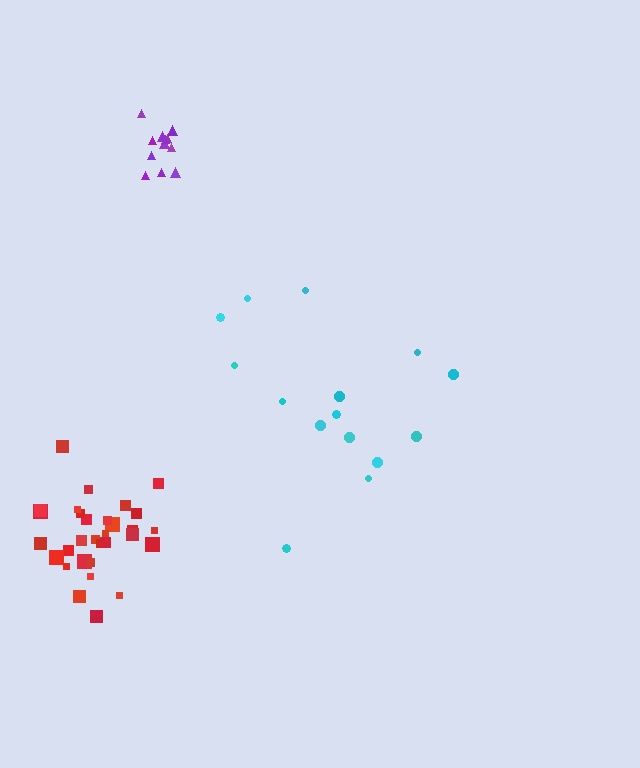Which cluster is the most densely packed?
Purple.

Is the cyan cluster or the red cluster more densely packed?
Red.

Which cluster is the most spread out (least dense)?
Cyan.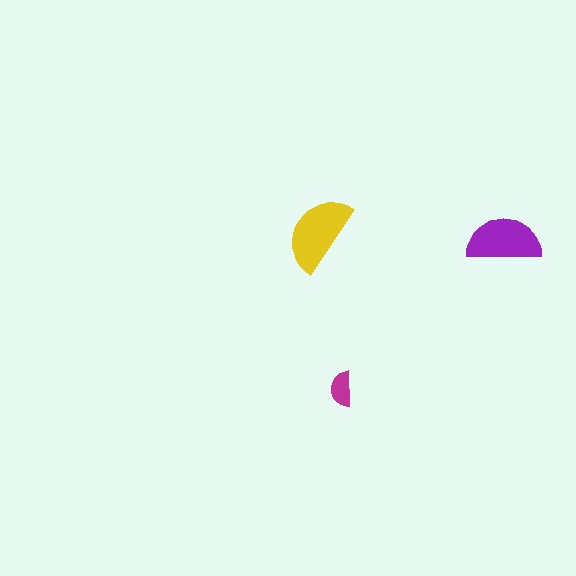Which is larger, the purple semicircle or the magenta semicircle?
The purple one.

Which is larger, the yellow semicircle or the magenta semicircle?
The yellow one.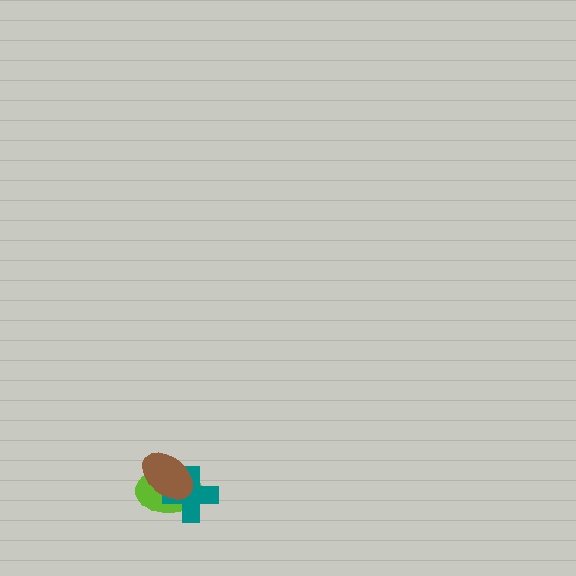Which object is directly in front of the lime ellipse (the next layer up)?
The teal cross is directly in front of the lime ellipse.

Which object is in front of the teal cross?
The brown ellipse is in front of the teal cross.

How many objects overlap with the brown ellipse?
2 objects overlap with the brown ellipse.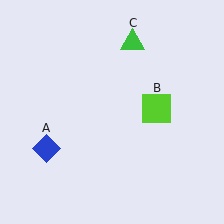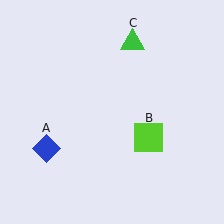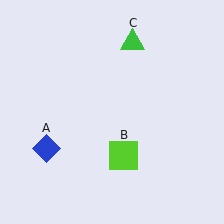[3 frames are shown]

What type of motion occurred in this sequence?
The lime square (object B) rotated clockwise around the center of the scene.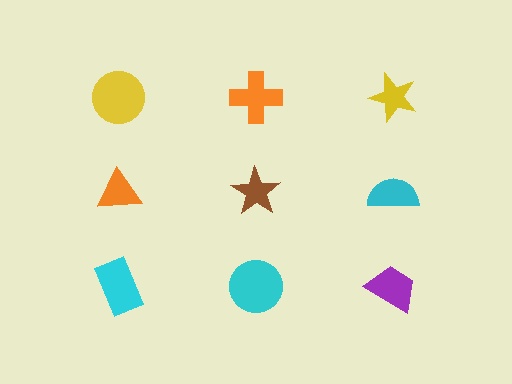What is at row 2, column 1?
An orange triangle.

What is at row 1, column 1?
A yellow circle.